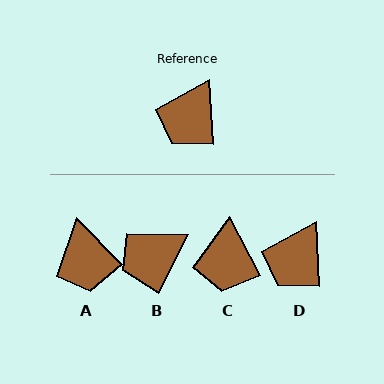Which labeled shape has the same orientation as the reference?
D.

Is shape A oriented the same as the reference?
No, it is off by about 41 degrees.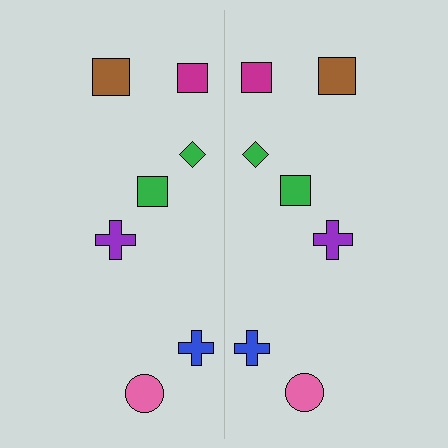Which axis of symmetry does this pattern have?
The pattern has a vertical axis of symmetry running through the center of the image.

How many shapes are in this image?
There are 14 shapes in this image.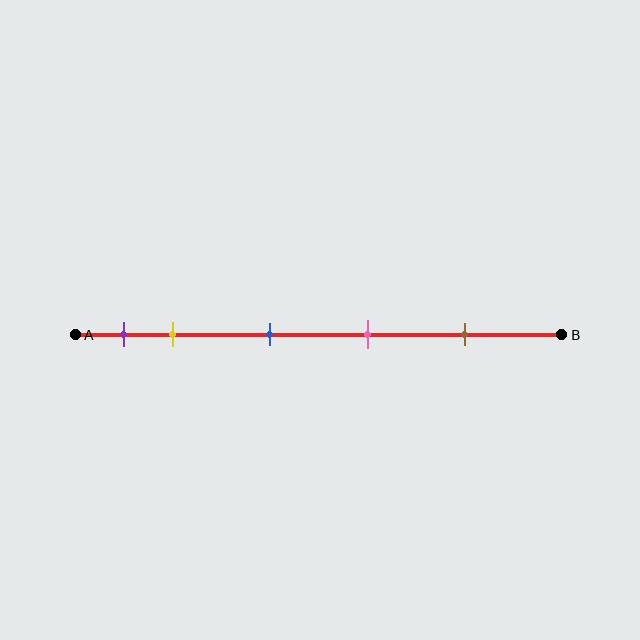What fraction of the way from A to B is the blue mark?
The blue mark is approximately 40% (0.4) of the way from A to B.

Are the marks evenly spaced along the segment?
No, the marks are not evenly spaced.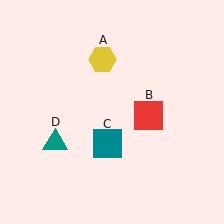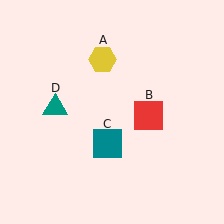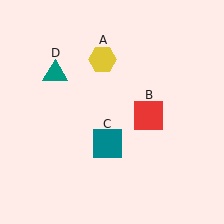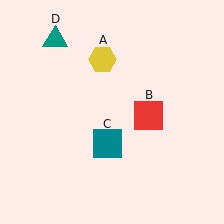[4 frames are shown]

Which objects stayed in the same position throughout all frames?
Yellow hexagon (object A) and red square (object B) and teal square (object C) remained stationary.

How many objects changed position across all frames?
1 object changed position: teal triangle (object D).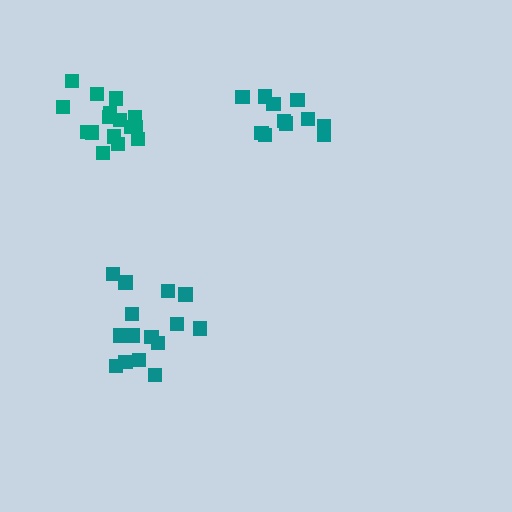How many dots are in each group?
Group 1: 16 dots, Group 2: 15 dots, Group 3: 11 dots (42 total).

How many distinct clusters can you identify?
There are 3 distinct clusters.